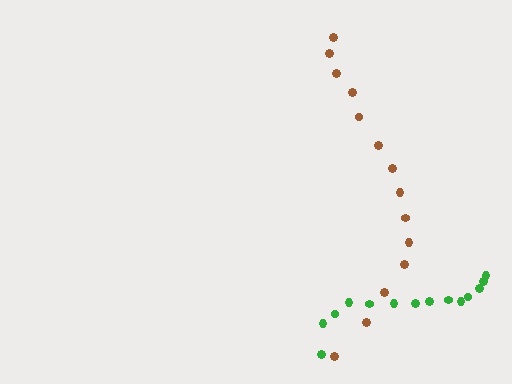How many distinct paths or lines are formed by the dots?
There are 2 distinct paths.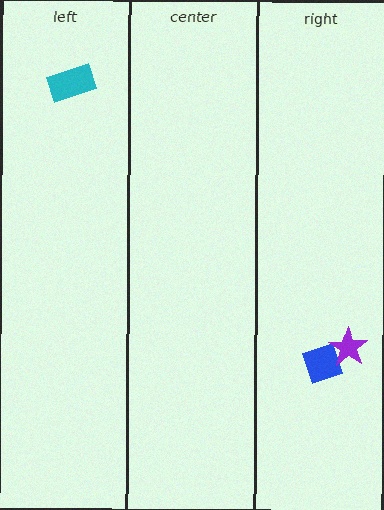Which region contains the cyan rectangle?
The left region.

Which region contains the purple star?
The right region.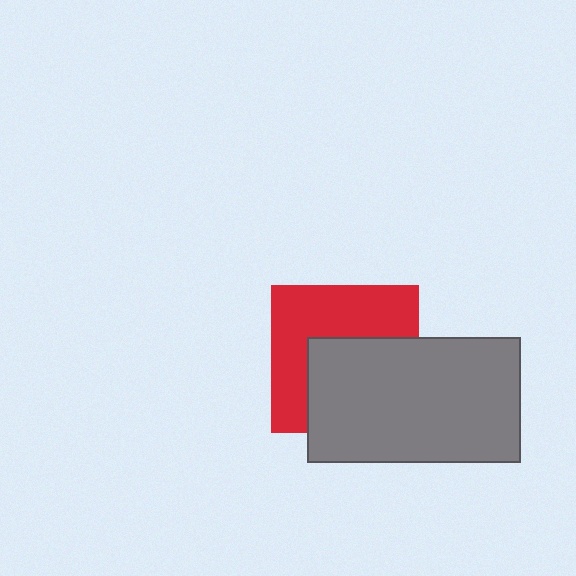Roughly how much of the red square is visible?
About half of it is visible (roughly 51%).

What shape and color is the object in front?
The object in front is a gray rectangle.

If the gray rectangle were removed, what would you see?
You would see the complete red square.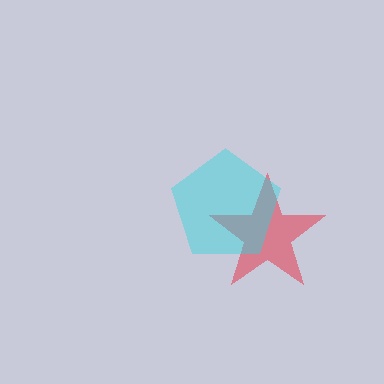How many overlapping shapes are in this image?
There are 2 overlapping shapes in the image.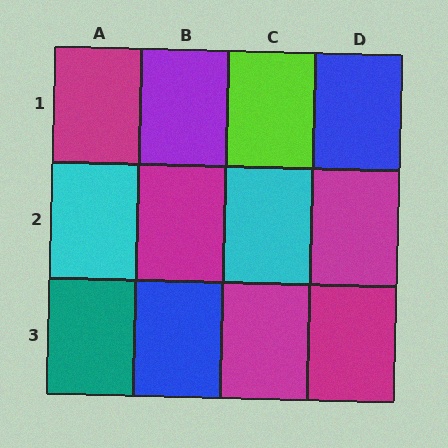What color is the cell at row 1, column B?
Purple.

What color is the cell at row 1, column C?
Lime.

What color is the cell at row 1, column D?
Blue.